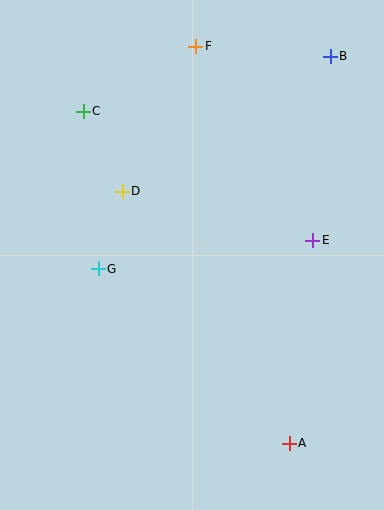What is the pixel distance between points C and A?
The distance between C and A is 390 pixels.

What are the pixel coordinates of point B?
Point B is at (330, 56).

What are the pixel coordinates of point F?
Point F is at (196, 46).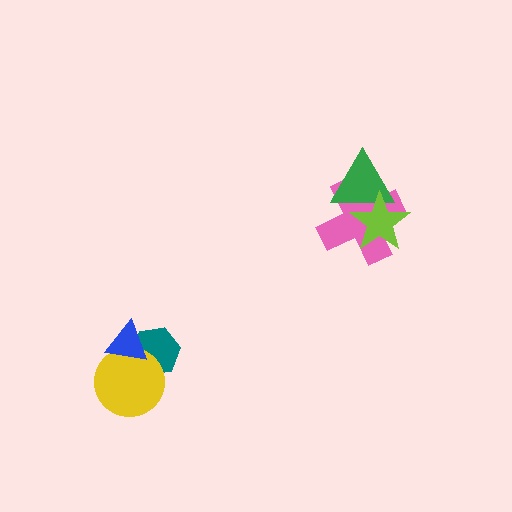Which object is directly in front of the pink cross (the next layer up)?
The green triangle is directly in front of the pink cross.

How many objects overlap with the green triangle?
2 objects overlap with the green triangle.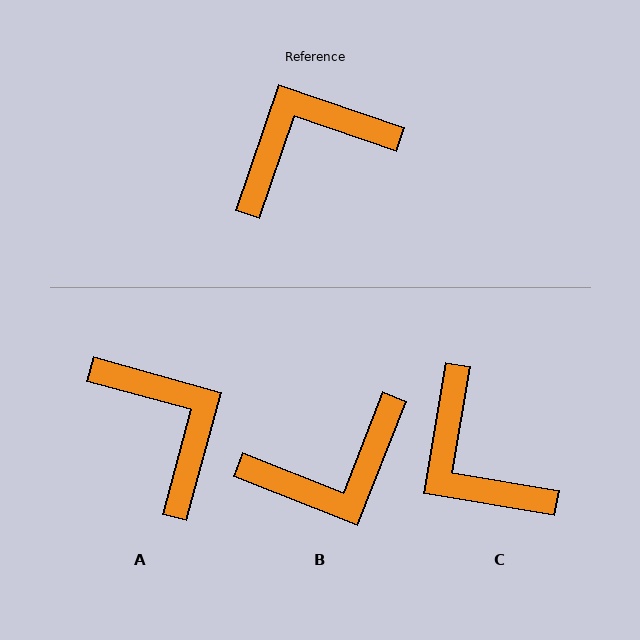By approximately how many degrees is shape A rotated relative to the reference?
Approximately 86 degrees clockwise.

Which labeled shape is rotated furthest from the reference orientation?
B, about 177 degrees away.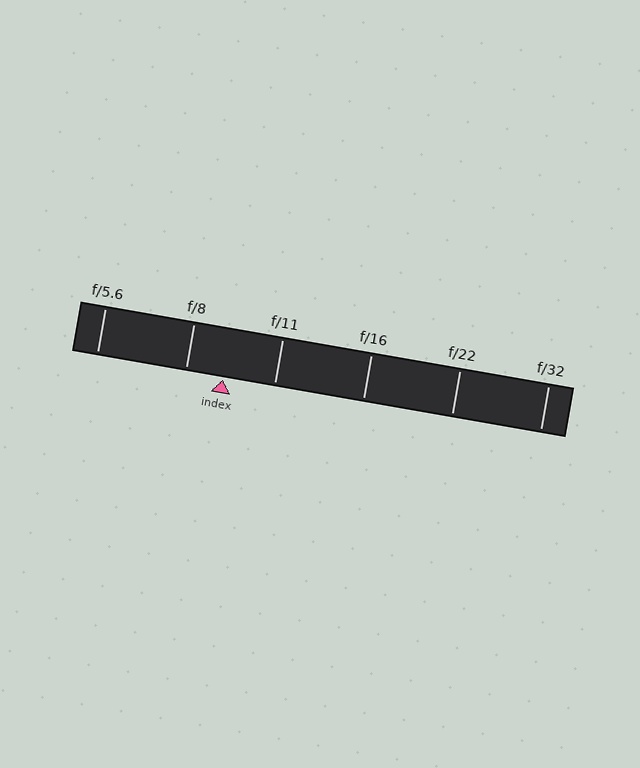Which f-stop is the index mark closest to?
The index mark is closest to f/8.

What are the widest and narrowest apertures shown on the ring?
The widest aperture shown is f/5.6 and the narrowest is f/32.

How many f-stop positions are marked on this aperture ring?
There are 6 f-stop positions marked.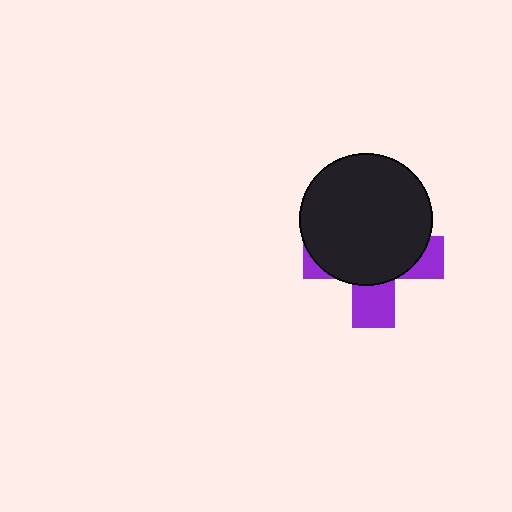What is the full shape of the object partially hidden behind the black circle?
The partially hidden object is a purple cross.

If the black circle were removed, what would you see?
You would see the complete purple cross.